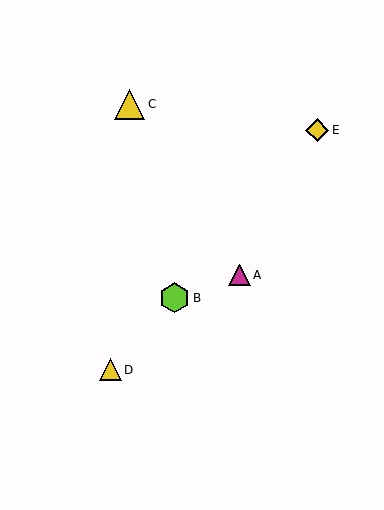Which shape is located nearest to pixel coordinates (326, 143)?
The yellow diamond (labeled E) at (317, 130) is nearest to that location.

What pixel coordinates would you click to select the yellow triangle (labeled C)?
Click at (130, 104) to select the yellow triangle C.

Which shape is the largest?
The lime hexagon (labeled B) is the largest.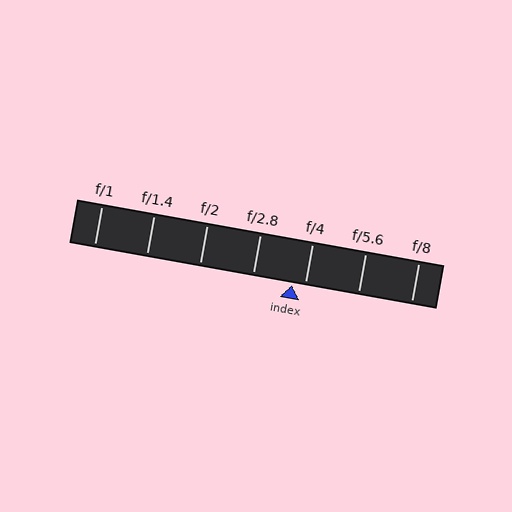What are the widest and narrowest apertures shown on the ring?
The widest aperture shown is f/1 and the narrowest is f/8.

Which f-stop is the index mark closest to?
The index mark is closest to f/4.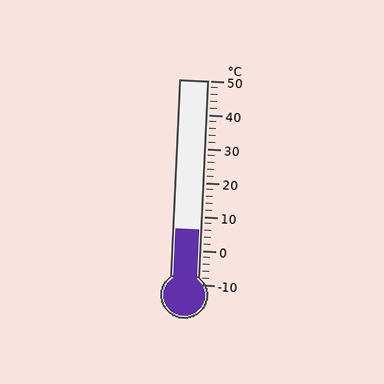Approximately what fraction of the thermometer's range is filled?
The thermometer is filled to approximately 25% of its range.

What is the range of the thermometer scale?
The thermometer scale ranges from -10°C to 50°C.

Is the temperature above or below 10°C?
The temperature is below 10°C.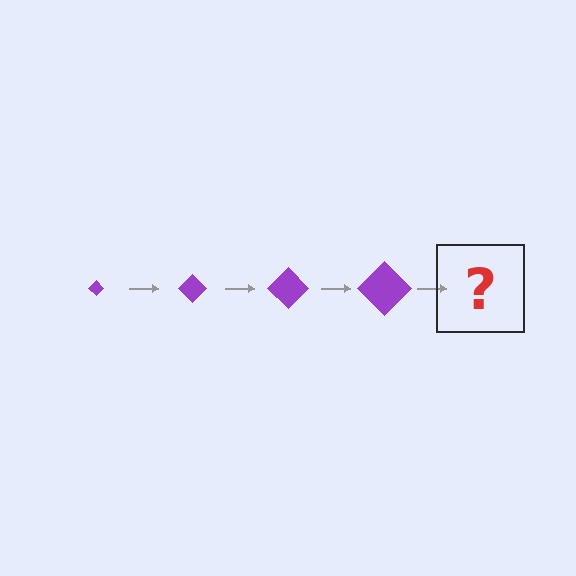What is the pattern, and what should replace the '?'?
The pattern is that the diamond gets progressively larger each step. The '?' should be a purple diamond, larger than the previous one.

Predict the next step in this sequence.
The next step is a purple diamond, larger than the previous one.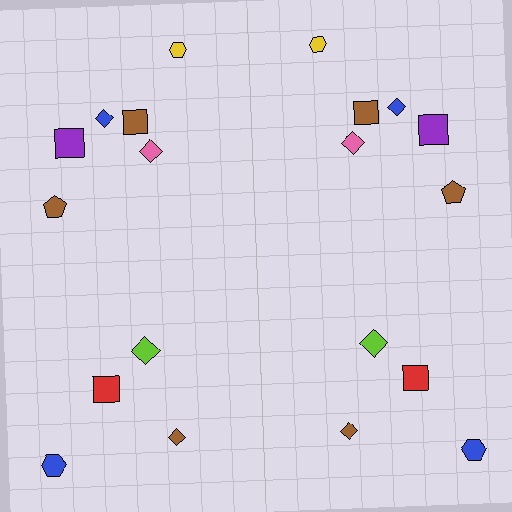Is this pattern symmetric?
Yes, this pattern has bilateral (reflection) symmetry.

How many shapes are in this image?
There are 20 shapes in this image.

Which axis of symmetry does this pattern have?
The pattern has a vertical axis of symmetry running through the center of the image.